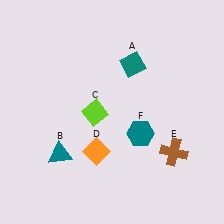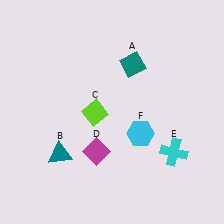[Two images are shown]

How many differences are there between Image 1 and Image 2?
There are 3 differences between the two images.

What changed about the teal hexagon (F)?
In Image 1, F is teal. In Image 2, it changed to cyan.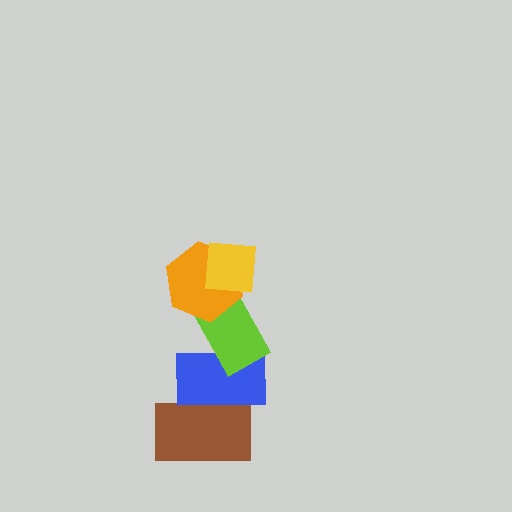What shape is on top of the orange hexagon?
The yellow square is on top of the orange hexagon.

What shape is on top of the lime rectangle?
The orange hexagon is on top of the lime rectangle.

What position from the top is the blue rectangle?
The blue rectangle is 4th from the top.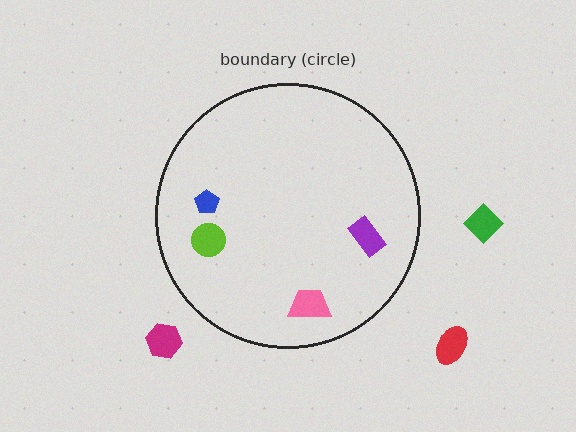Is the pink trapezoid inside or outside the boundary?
Inside.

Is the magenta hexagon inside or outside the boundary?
Outside.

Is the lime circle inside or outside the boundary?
Inside.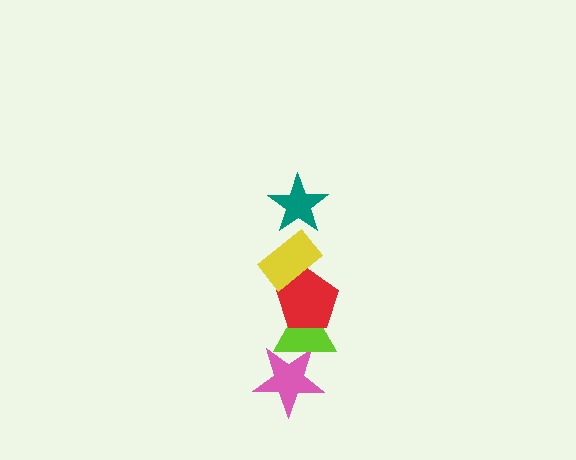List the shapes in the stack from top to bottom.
From top to bottom: the teal star, the yellow rectangle, the red pentagon, the lime triangle, the pink star.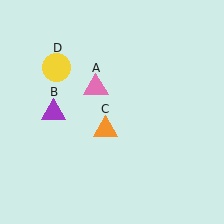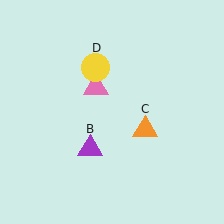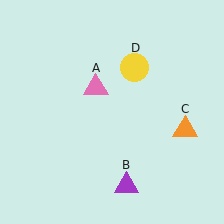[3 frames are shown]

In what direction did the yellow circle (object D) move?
The yellow circle (object D) moved right.